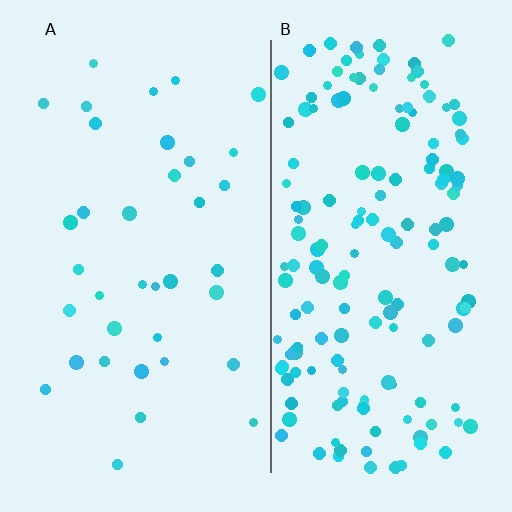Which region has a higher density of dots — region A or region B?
B (the right).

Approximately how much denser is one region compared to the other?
Approximately 4.4× — region B over region A.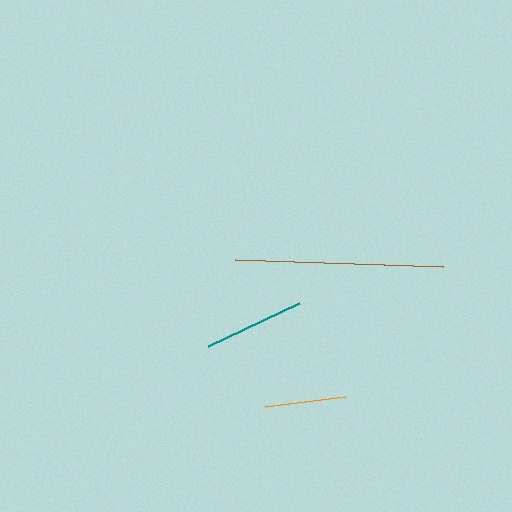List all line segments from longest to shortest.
From longest to shortest: brown, teal, orange.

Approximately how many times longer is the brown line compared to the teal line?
The brown line is approximately 2.1 times the length of the teal line.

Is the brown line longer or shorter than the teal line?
The brown line is longer than the teal line.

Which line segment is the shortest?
The orange line is the shortest at approximately 81 pixels.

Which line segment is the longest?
The brown line is the longest at approximately 208 pixels.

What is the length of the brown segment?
The brown segment is approximately 208 pixels long.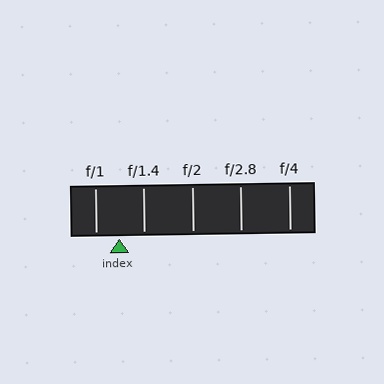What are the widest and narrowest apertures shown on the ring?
The widest aperture shown is f/1 and the narrowest is f/4.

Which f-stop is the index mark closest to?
The index mark is closest to f/1.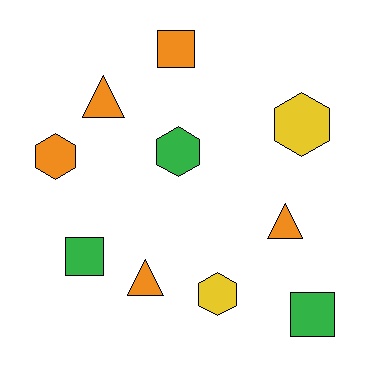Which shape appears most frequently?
Hexagon, with 4 objects.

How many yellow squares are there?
There are no yellow squares.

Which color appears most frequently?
Orange, with 5 objects.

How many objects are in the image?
There are 10 objects.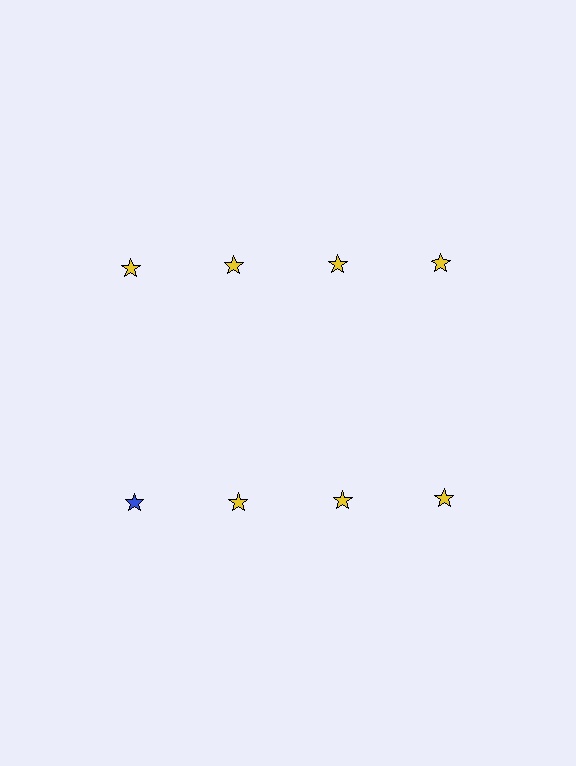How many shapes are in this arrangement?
There are 8 shapes arranged in a grid pattern.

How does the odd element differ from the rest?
It has a different color: blue instead of yellow.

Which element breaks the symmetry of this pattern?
The blue star in the second row, leftmost column breaks the symmetry. All other shapes are yellow stars.